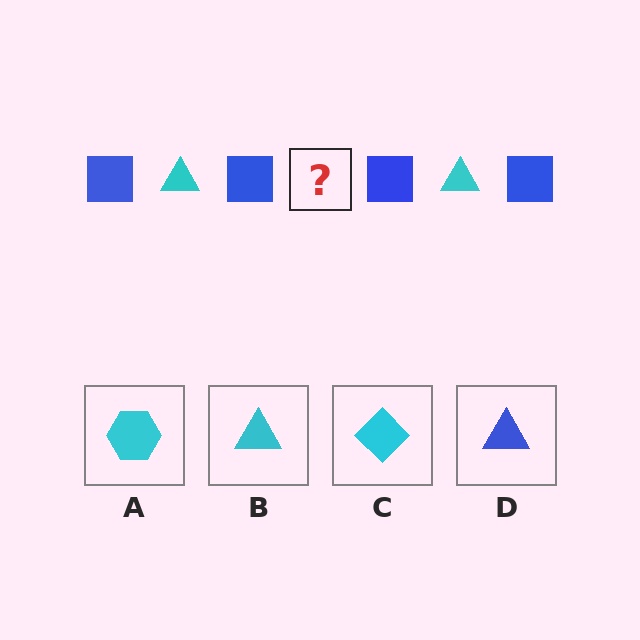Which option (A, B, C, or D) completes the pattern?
B.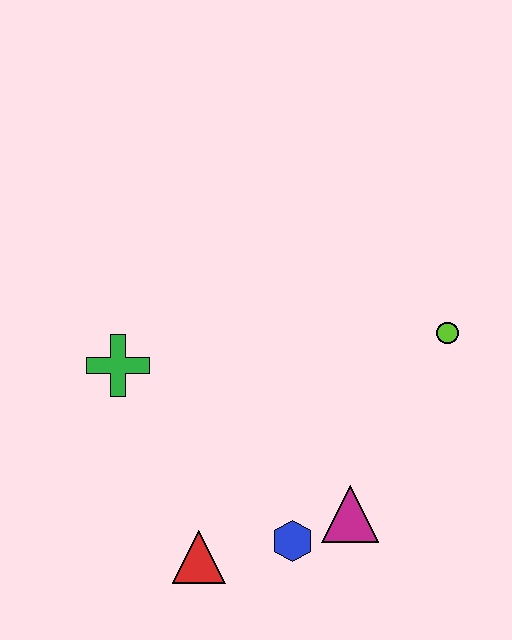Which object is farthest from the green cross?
The lime circle is farthest from the green cross.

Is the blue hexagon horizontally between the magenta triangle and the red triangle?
Yes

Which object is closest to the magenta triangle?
The blue hexagon is closest to the magenta triangle.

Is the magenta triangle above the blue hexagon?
Yes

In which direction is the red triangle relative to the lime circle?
The red triangle is to the left of the lime circle.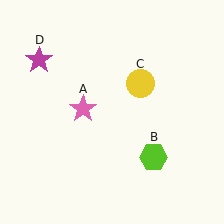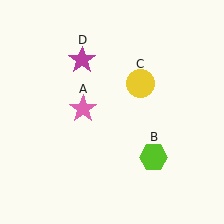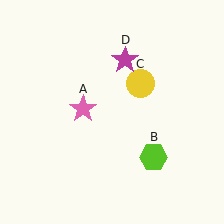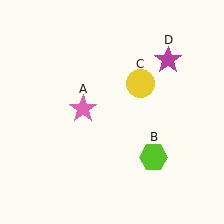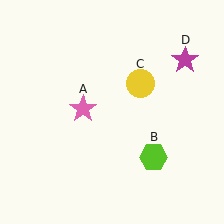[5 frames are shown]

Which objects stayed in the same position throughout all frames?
Pink star (object A) and lime hexagon (object B) and yellow circle (object C) remained stationary.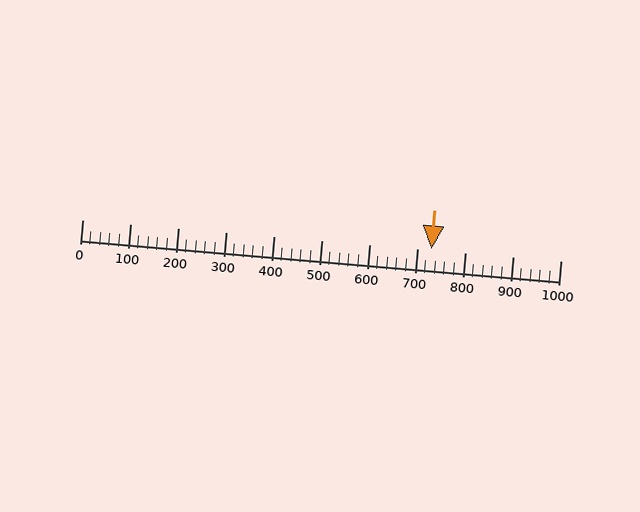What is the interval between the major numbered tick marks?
The major tick marks are spaced 100 units apart.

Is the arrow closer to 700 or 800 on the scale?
The arrow is closer to 700.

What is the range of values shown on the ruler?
The ruler shows values from 0 to 1000.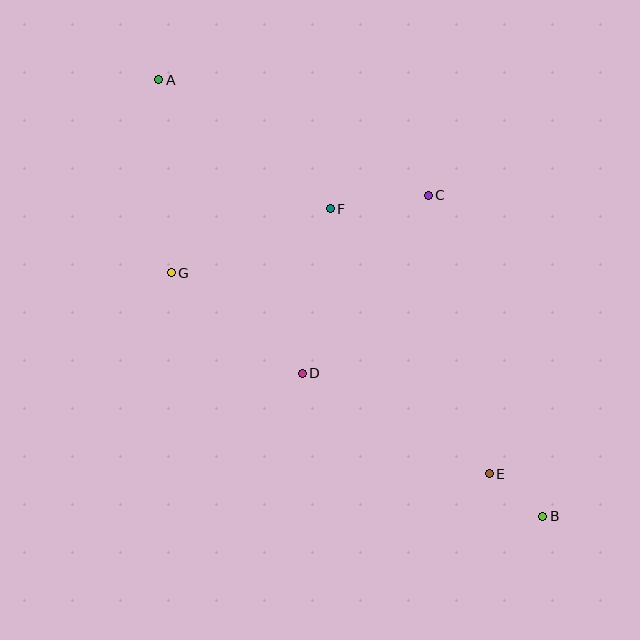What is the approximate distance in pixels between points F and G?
The distance between F and G is approximately 171 pixels.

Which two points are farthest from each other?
Points A and B are farthest from each other.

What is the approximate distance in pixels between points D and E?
The distance between D and E is approximately 212 pixels.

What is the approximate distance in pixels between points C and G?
The distance between C and G is approximately 268 pixels.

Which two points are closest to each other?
Points B and E are closest to each other.